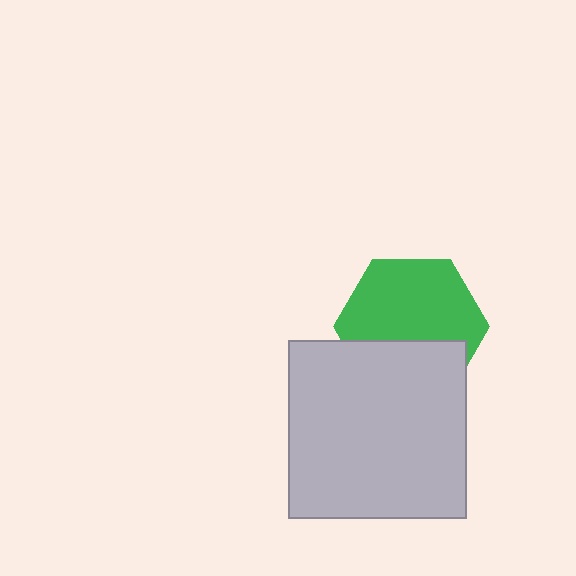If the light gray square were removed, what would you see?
You would see the complete green hexagon.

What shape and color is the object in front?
The object in front is a light gray square.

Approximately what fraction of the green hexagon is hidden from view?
Roughly 37% of the green hexagon is hidden behind the light gray square.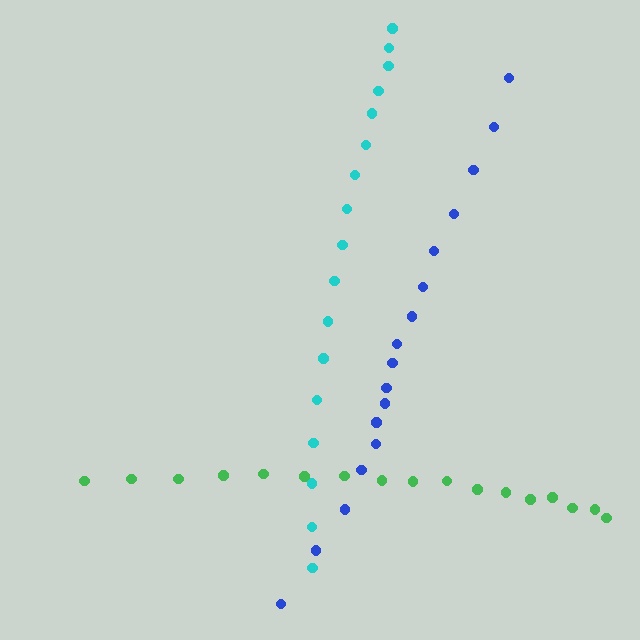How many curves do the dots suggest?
There are 3 distinct paths.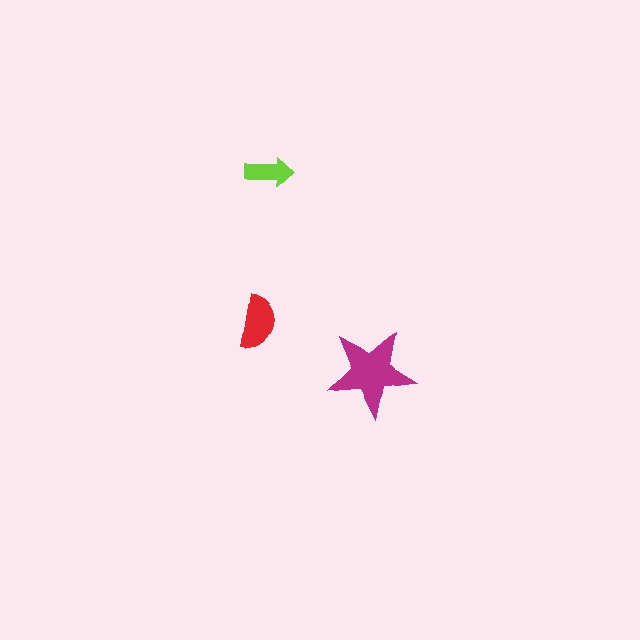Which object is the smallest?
The lime arrow.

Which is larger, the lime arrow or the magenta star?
The magenta star.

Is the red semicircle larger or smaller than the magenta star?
Smaller.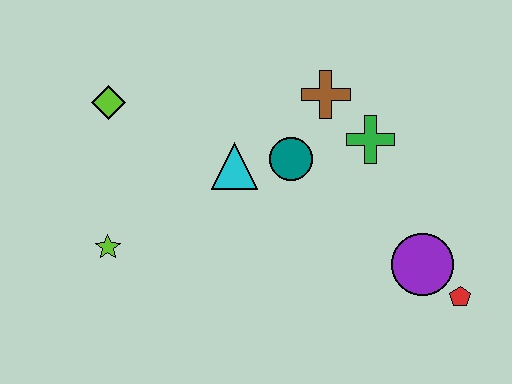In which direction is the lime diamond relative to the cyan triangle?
The lime diamond is to the left of the cyan triangle.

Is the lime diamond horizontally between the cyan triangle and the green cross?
No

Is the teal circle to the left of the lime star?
No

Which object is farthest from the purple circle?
The lime diamond is farthest from the purple circle.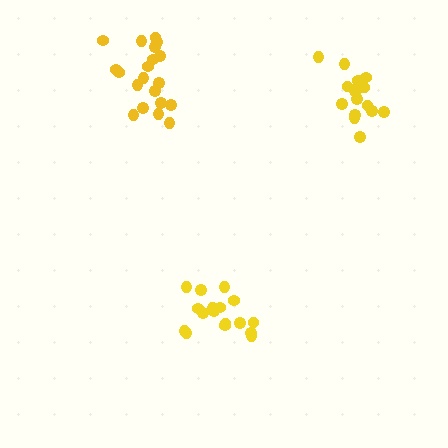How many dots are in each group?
Group 1: 20 dots, Group 2: 17 dots, Group 3: 17 dots (54 total).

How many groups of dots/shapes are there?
There are 3 groups.